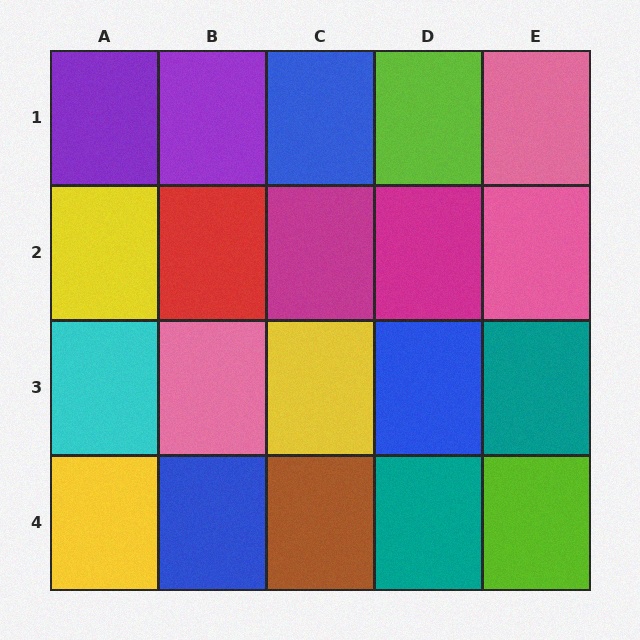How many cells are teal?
2 cells are teal.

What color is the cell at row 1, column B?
Purple.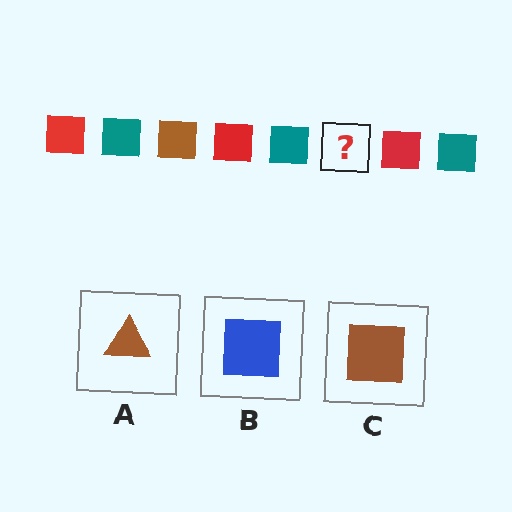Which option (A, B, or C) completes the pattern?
C.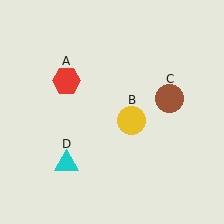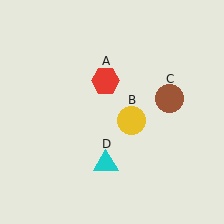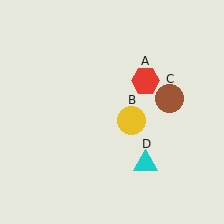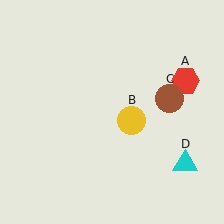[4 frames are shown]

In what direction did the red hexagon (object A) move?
The red hexagon (object A) moved right.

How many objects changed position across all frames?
2 objects changed position: red hexagon (object A), cyan triangle (object D).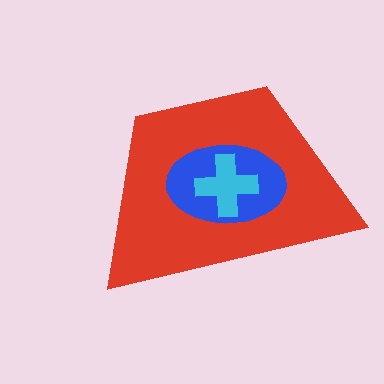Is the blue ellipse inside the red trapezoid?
Yes.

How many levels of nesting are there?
3.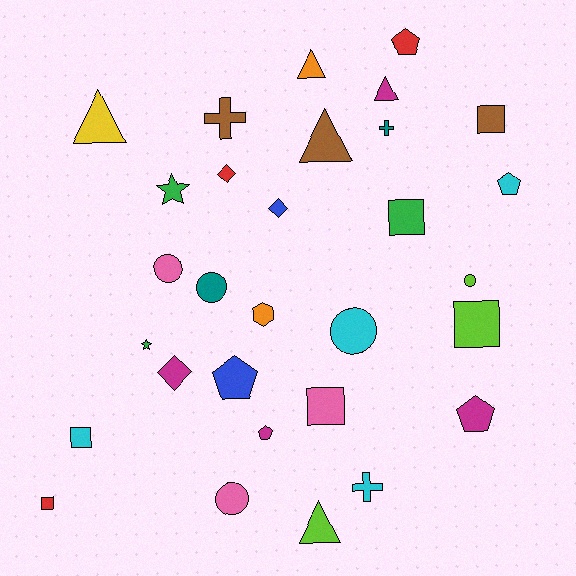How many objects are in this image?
There are 30 objects.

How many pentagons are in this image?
There are 5 pentagons.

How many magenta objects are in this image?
There are 4 magenta objects.